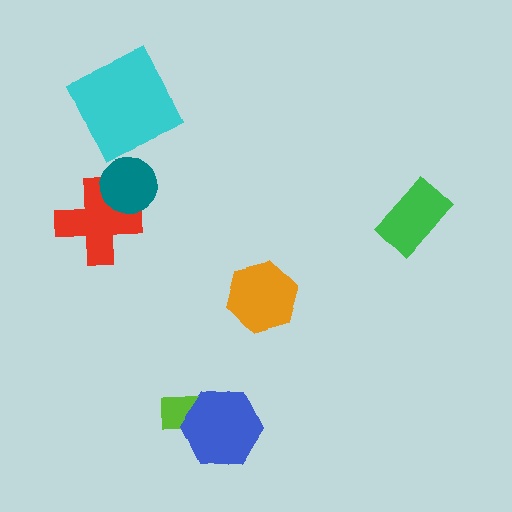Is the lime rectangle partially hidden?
Yes, it is partially covered by another shape.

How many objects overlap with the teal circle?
1 object overlaps with the teal circle.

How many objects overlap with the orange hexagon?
0 objects overlap with the orange hexagon.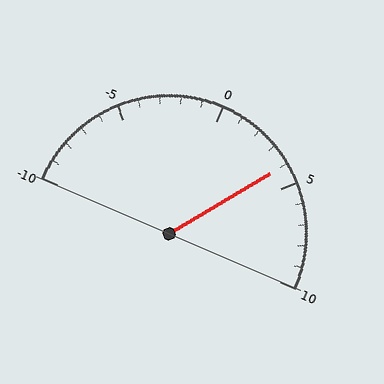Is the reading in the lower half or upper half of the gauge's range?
The reading is in the upper half of the range (-10 to 10).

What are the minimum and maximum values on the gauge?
The gauge ranges from -10 to 10.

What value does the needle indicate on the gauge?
The needle indicates approximately 4.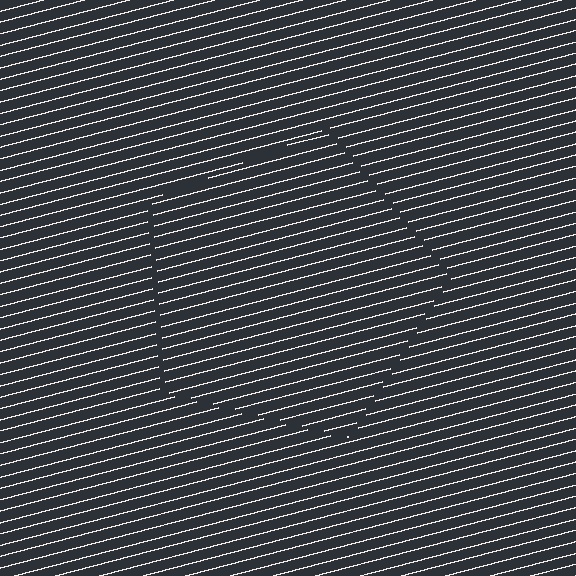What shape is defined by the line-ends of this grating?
An illusory pentagon. The interior of the shape contains the same grating, shifted by half a period — the contour is defined by the phase discontinuity where line-ends from the inner and outer gratings abut.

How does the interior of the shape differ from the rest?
The interior of the shape contains the same grating, shifted by half a period — the contour is defined by the phase discontinuity where line-ends from the inner and outer gratings abut.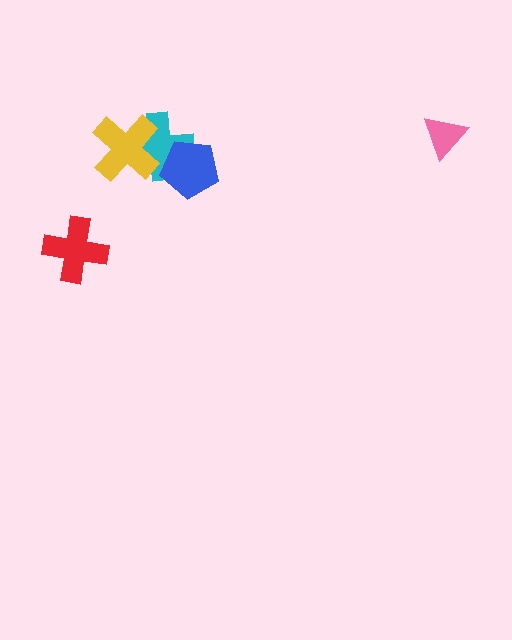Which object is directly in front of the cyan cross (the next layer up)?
The yellow cross is directly in front of the cyan cross.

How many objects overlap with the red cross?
0 objects overlap with the red cross.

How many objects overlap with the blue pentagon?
1 object overlaps with the blue pentagon.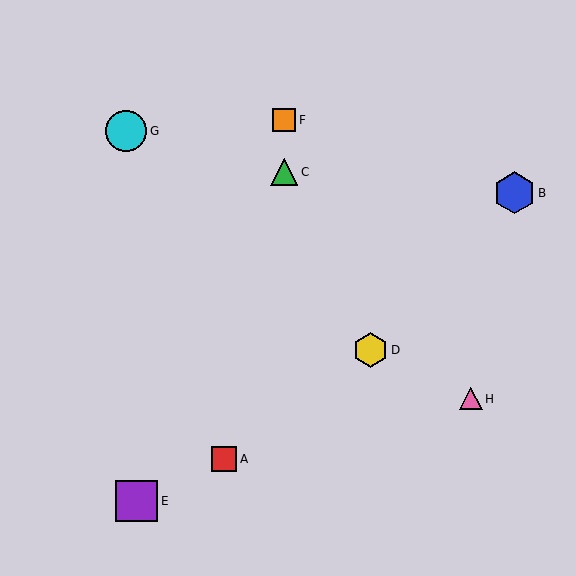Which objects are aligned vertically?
Objects C, F are aligned vertically.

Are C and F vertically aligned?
Yes, both are at x≈284.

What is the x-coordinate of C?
Object C is at x≈284.